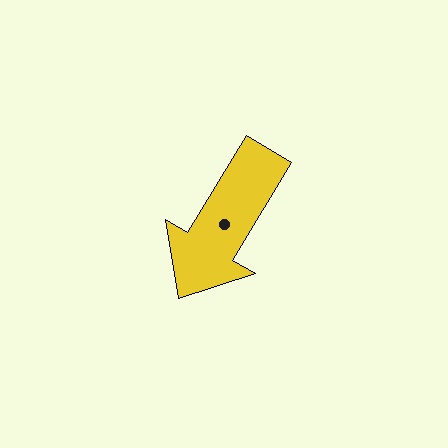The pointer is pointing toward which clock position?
Roughly 7 o'clock.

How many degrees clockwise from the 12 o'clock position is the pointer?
Approximately 211 degrees.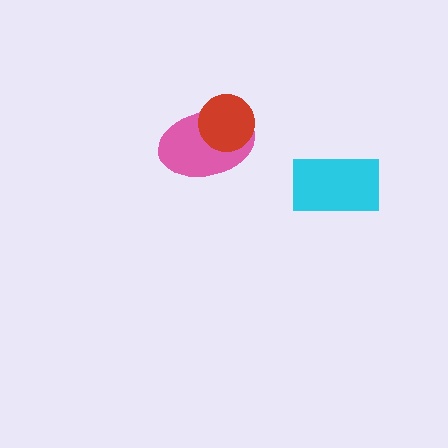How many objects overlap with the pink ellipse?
1 object overlaps with the pink ellipse.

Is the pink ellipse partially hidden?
Yes, it is partially covered by another shape.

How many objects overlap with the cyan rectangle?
0 objects overlap with the cyan rectangle.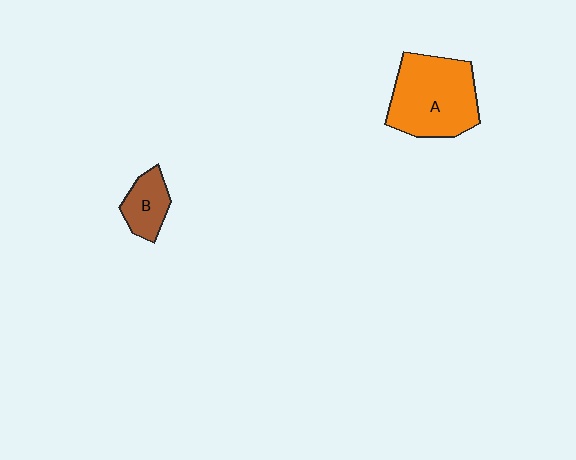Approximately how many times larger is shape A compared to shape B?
Approximately 2.5 times.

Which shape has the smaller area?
Shape B (brown).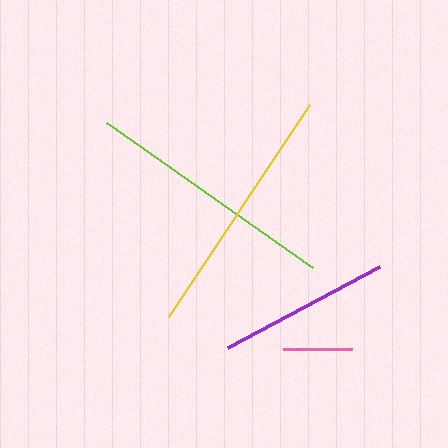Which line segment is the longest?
The yellow line is the longest at approximately 255 pixels.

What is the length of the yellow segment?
The yellow segment is approximately 255 pixels long.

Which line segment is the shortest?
The pink line is the shortest at approximately 69 pixels.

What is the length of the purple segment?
The purple segment is approximately 172 pixels long.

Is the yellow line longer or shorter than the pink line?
The yellow line is longer than the pink line.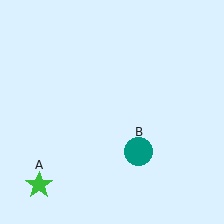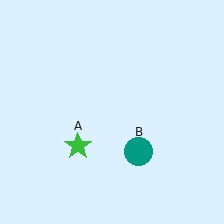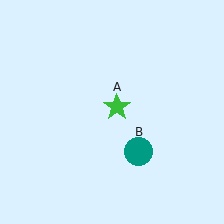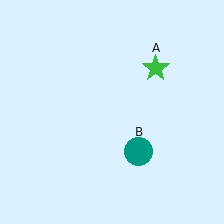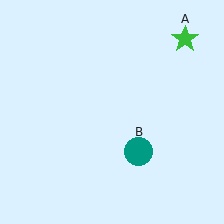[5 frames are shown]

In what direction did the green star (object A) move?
The green star (object A) moved up and to the right.